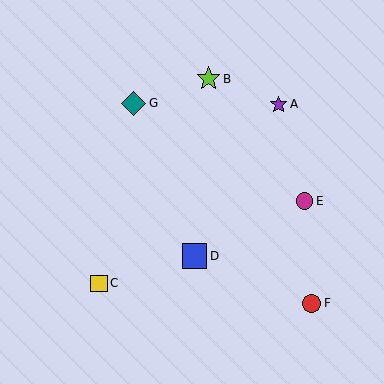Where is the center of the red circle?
The center of the red circle is at (312, 303).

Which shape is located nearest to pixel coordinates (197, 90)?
The lime star (labeled B) at (209, 79) is nearest to that location.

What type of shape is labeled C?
Shape C is a yellow square.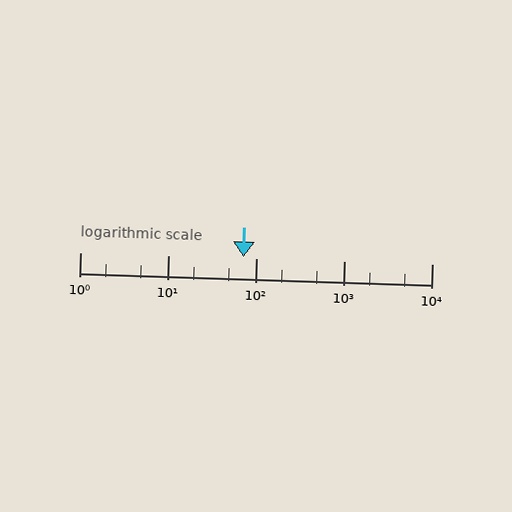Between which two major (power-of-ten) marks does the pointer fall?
The pointer is between 10 and 100.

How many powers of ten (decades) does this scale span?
The scale spans 4 decades, from 1 to 10000.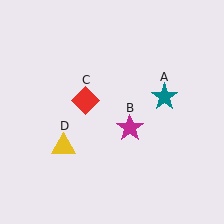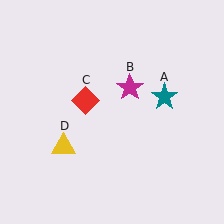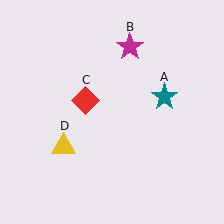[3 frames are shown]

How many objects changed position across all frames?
1 object changed position: magenta star (object B).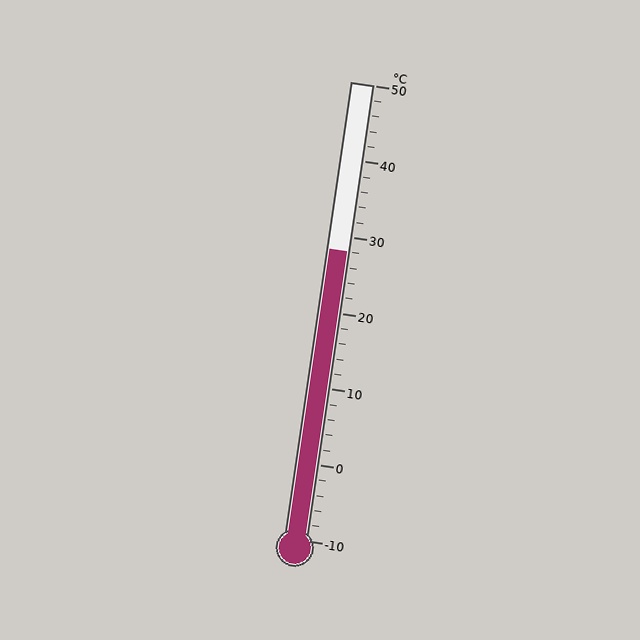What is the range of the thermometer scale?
The thermometer scale ranges from -10°C to 50°C.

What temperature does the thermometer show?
The thermometer shows approximately 28°C.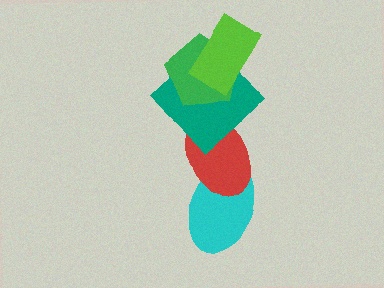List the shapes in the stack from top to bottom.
From top to bottom: the lime rectangle, the green pentagon, the teal diamond, the red ellipse, the cyan ellipse.